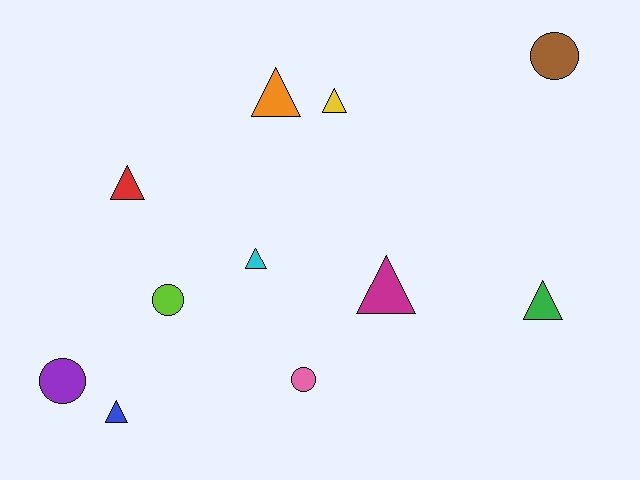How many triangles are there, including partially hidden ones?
There are 7 triangles.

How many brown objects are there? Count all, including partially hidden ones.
There is 1 brown object.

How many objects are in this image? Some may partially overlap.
There are 11 objects.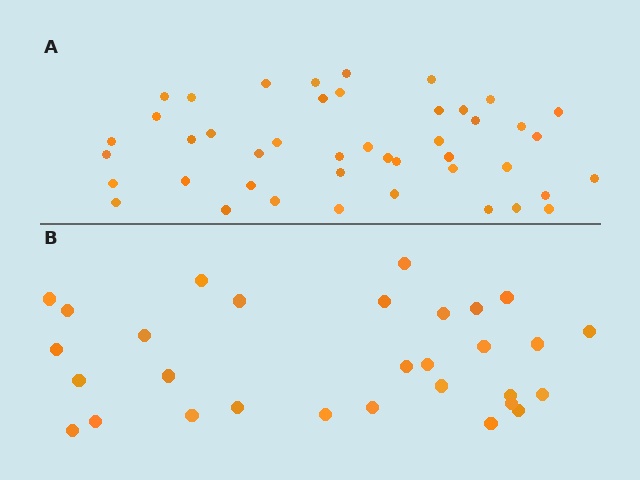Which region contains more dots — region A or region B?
Region A (the top region) has more dots.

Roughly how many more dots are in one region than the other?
Region A has approximately 15 more dots than region B.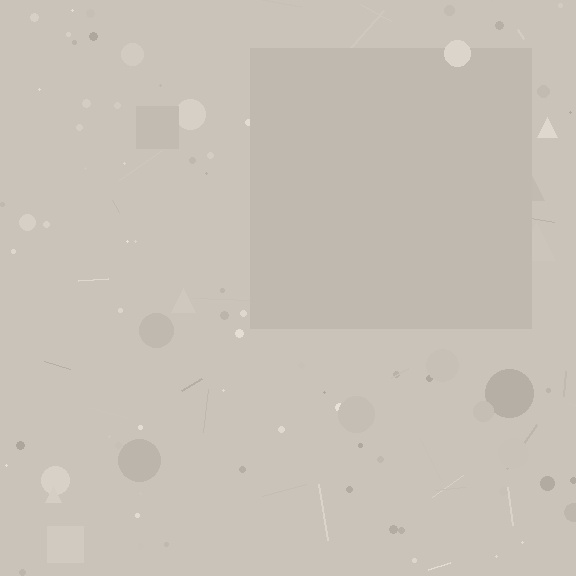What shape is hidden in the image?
A square is hidden in the image.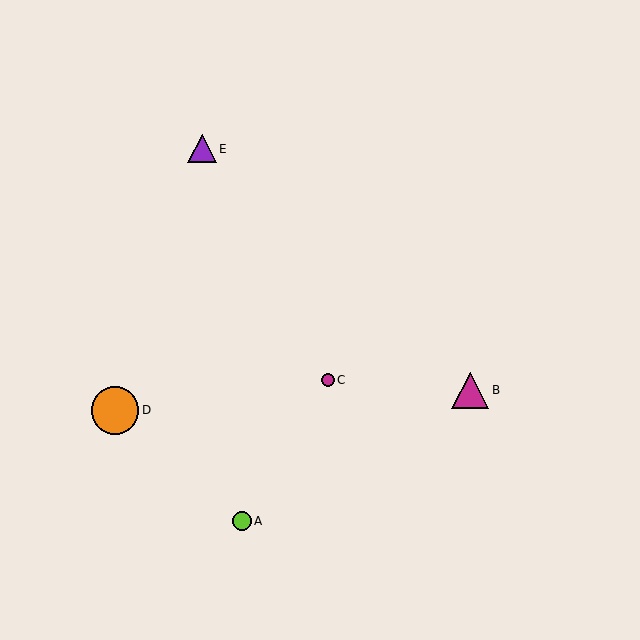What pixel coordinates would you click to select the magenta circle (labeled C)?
Click at (328, 380) to select the magenta circle C.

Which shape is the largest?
The orange circle (labeled D) is the largest.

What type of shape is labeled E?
Shape E is a purple triangle.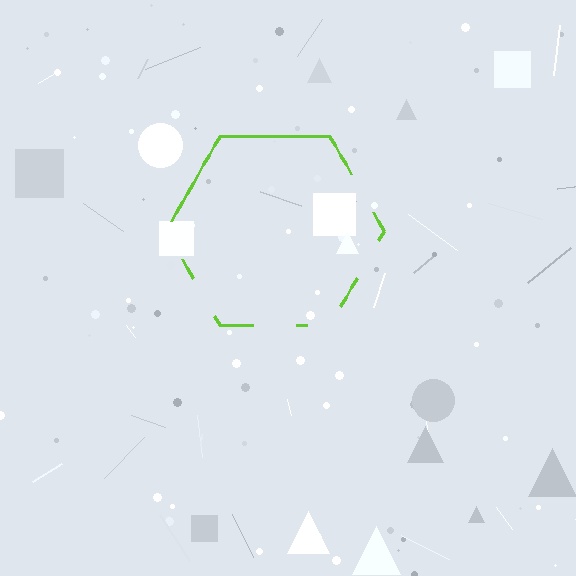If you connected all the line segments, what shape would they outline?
They would outline a hexagon.